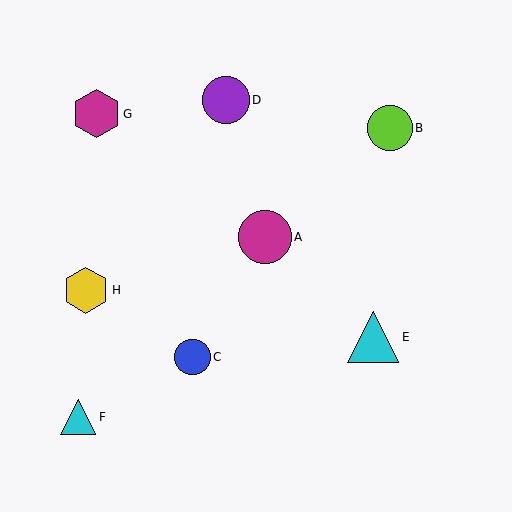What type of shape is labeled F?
Shape F is a cyan triangle.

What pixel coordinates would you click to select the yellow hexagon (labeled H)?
Click at (86, 290) to select the yellow hexagon H.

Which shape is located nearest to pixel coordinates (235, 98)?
The purple circle (labeled D) at (226, 100) is nearest to that location.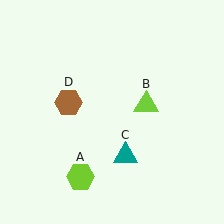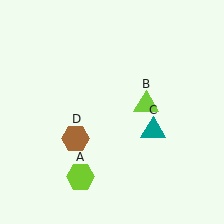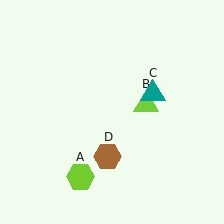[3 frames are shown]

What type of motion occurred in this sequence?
The teal triangle (object C), brown hexagon (object D) rotated counterclockwise around the center of the scene.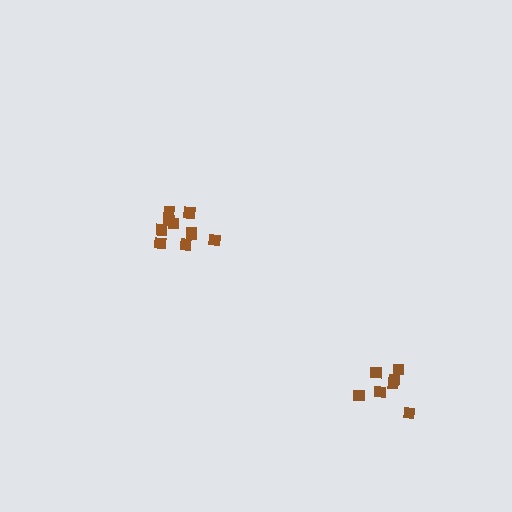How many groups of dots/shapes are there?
There are 2 groups.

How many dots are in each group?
Group 1: 7 dots, Group 2: 10 dots (17 total).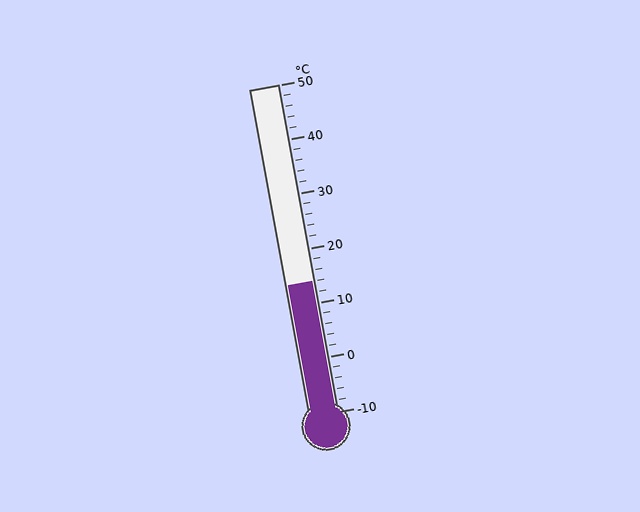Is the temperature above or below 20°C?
The temperature is below 20°C.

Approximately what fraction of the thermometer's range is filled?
The thermometer is filled to approximately 40% of its range.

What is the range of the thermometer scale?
The thermometer scale ranges from -10°C to 50°C.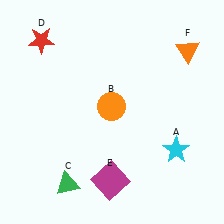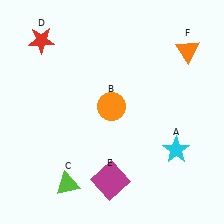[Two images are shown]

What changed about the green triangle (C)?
In Image 1, C is green. In Image 2, it changed to lime.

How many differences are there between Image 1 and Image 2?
There is 1 difference between the two images.